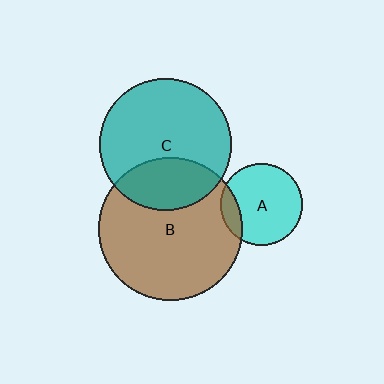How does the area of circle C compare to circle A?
Approximately 2.6 times.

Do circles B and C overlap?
Yes.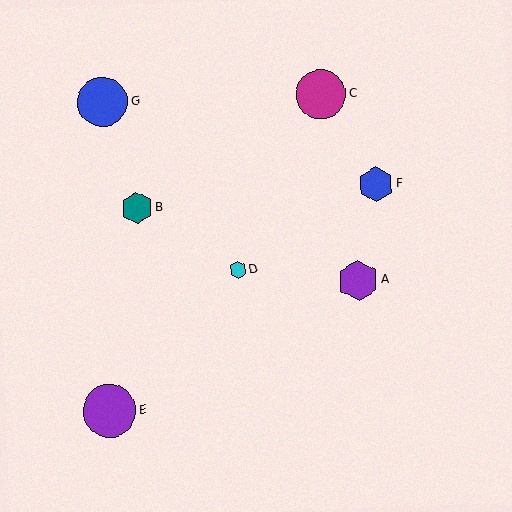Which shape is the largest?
The purple circle (labeled E) is the largest.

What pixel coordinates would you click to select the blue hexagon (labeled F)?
Click at (376, 184) to select the blue hexagon F.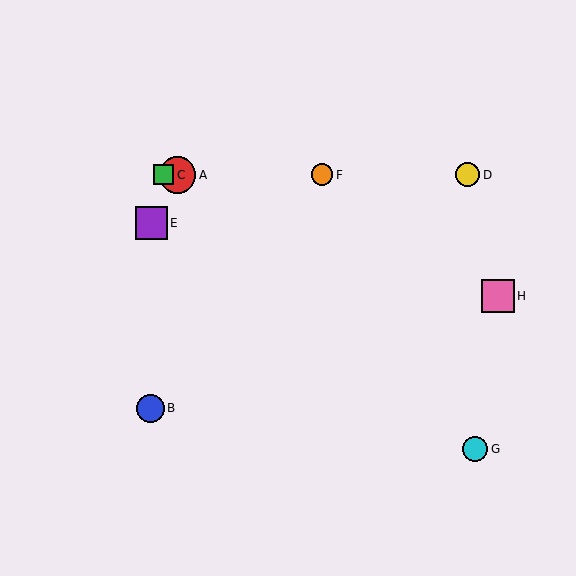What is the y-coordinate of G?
Object G is at y≈449.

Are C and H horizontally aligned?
No, C is at y≈175 and H is at y≈296.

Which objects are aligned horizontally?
Objects A, C, D, F are aligned horizontally.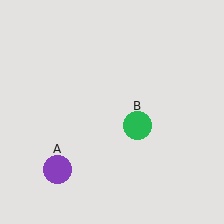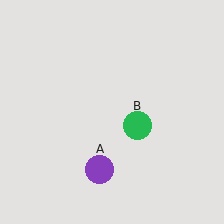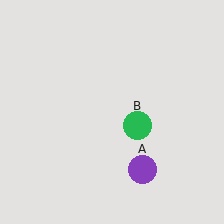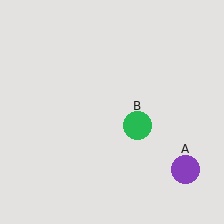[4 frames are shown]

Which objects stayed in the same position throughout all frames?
Green circle (object B) remained stationary.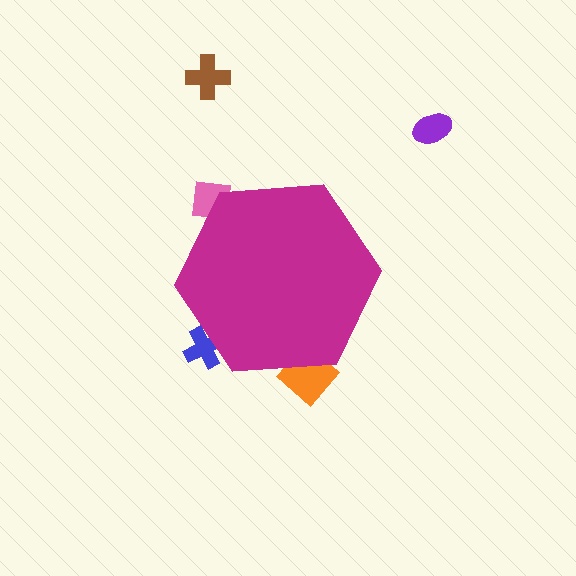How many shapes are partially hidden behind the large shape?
3 shapes are partially hidden.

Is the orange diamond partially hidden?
Yes, the orange diamond is partially hidden behind the magenta hexagon.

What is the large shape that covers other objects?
A magenta hexagon.